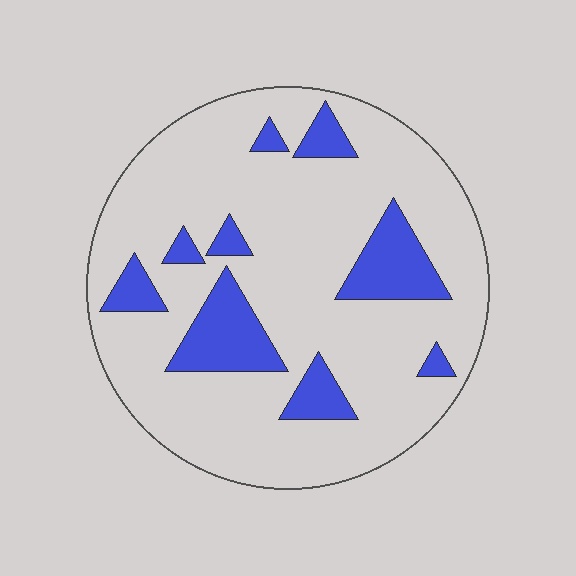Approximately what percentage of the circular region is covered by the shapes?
Approximately 20%.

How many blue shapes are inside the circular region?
9.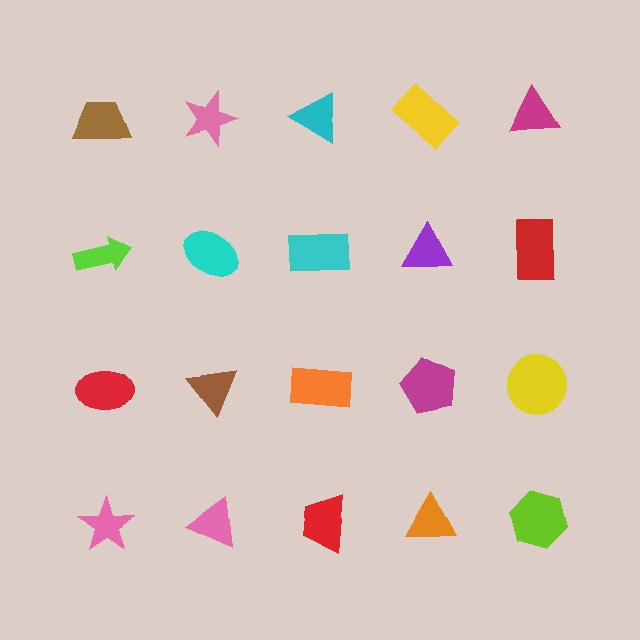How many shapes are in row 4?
5 shapes.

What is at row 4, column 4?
An orange triangle.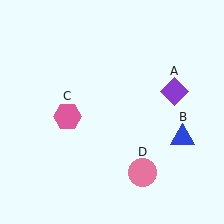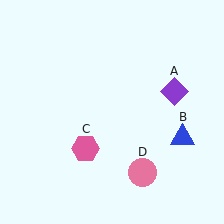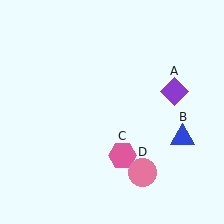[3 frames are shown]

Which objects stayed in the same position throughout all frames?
Purple diamond (object A) and blue triangle (object B) and pink circle (object D) remained stationary.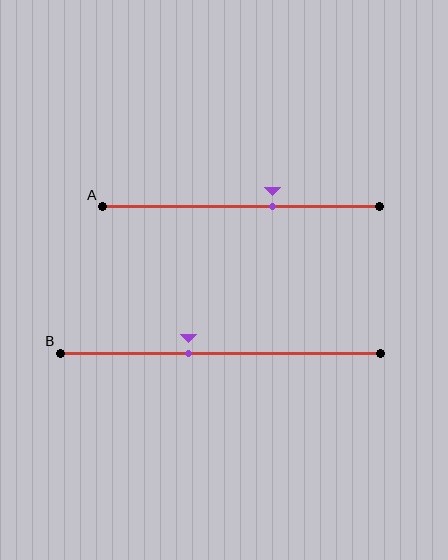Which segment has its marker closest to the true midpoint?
Segment B has its marker closest to the true midpoint.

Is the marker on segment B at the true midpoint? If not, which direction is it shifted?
No, the marker on segment B is shifted to the left by about 10% of the segment length.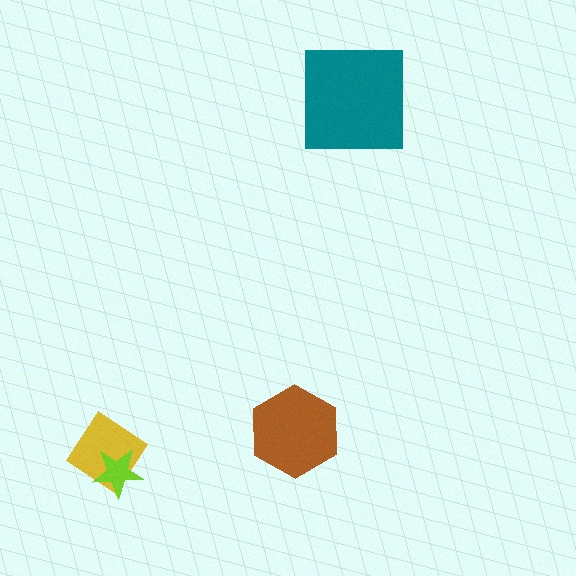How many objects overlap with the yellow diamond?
1 object overlaps with the yellow diamond.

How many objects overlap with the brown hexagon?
0 objects overlap with the brown hexagon.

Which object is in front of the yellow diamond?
The lime star is in front of the yellow diamond.